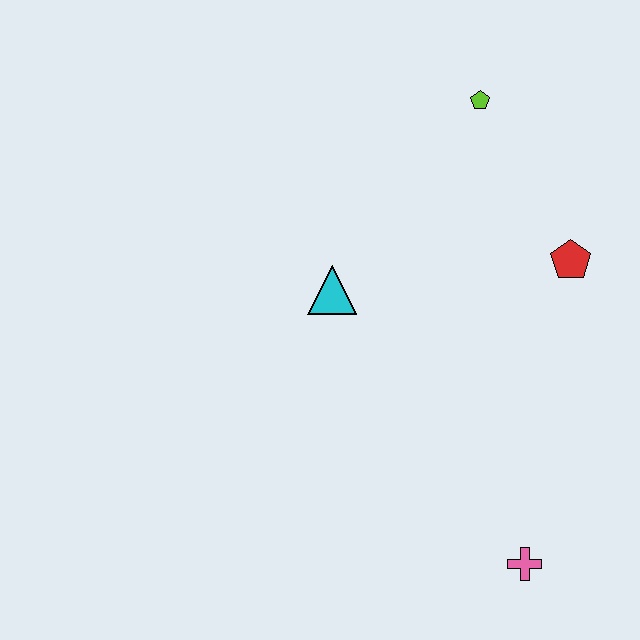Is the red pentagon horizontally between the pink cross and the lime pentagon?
No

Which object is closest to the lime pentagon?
The red pentagon is closest to the lime pentagon.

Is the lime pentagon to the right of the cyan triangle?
Yes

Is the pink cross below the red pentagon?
Yes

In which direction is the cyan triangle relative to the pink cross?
The cyan triangle is above the pink cross.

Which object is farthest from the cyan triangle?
The pink cross is farthest from the cyan triangle.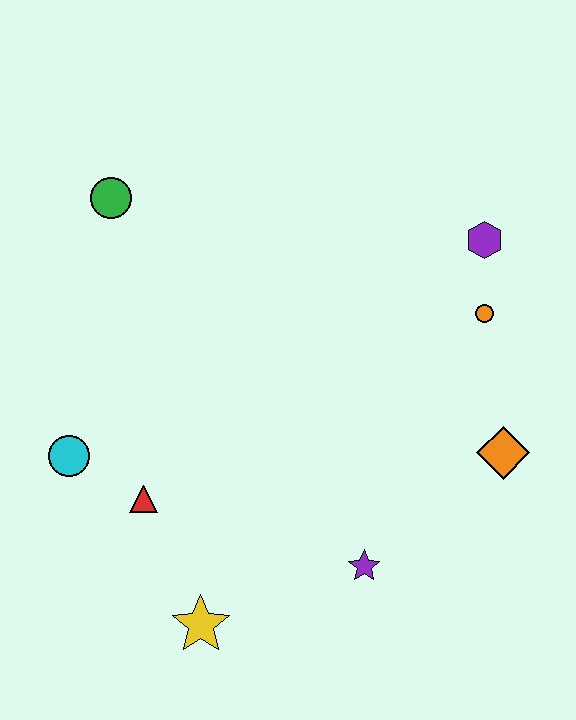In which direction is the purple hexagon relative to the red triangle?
The purple hexagon is to the right of the red triangle.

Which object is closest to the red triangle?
The cyan circle is closest to the red triangle.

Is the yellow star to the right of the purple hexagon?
No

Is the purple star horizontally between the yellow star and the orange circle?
Yes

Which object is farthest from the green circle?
The orange diamond is farthest from the green circle.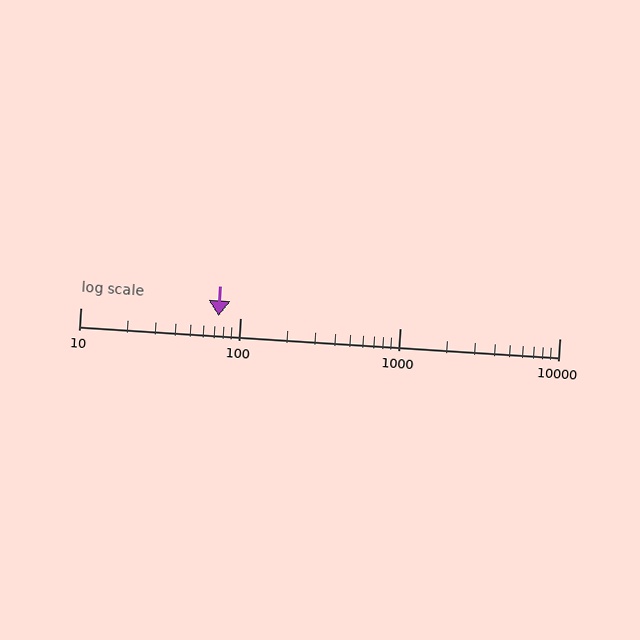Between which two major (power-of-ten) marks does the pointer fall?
The pointer is between 10 and 100.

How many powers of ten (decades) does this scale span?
The scale spans 3 decades, from 10 to 10000.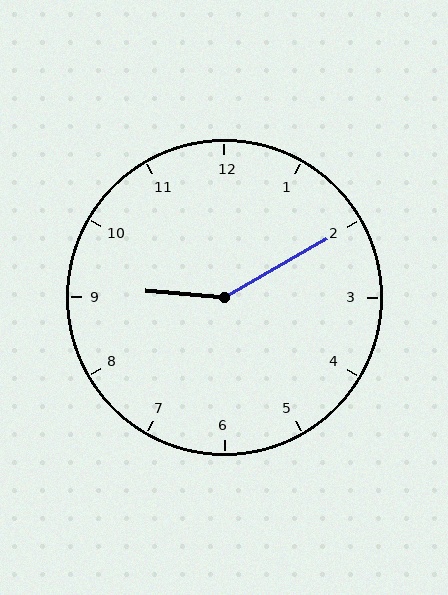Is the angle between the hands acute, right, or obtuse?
It is obtuse.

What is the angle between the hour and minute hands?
Approximately 145 degrees.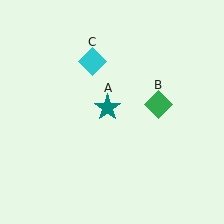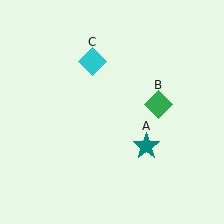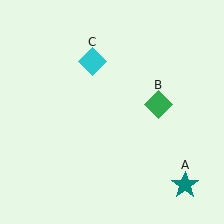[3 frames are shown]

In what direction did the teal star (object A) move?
The teal star (object A) moved down and to the right.